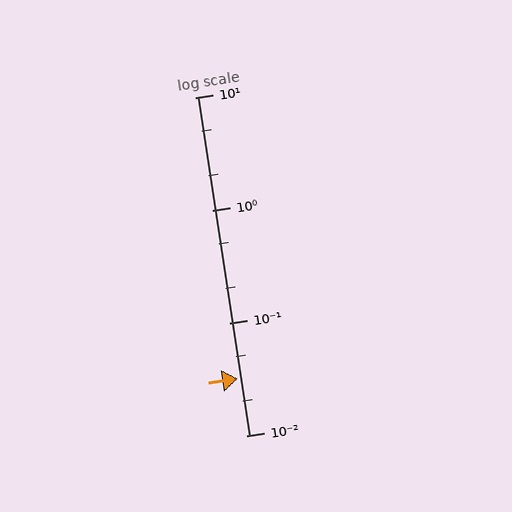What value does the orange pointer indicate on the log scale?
The pointer indicates approximately 0.032.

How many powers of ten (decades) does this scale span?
The scale spans 3 decades, from 0.01 to 10.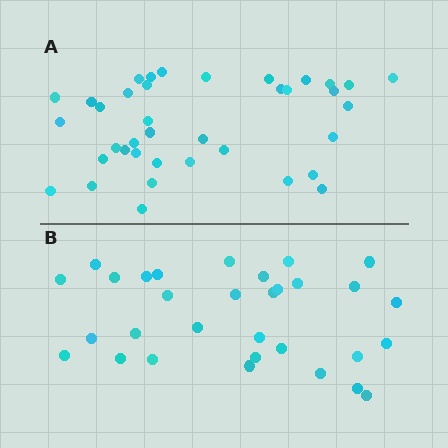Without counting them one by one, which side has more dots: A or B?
Region A (the top region) has more dots.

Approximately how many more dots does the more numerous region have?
Region A has roughly 8 or so more dots than region B.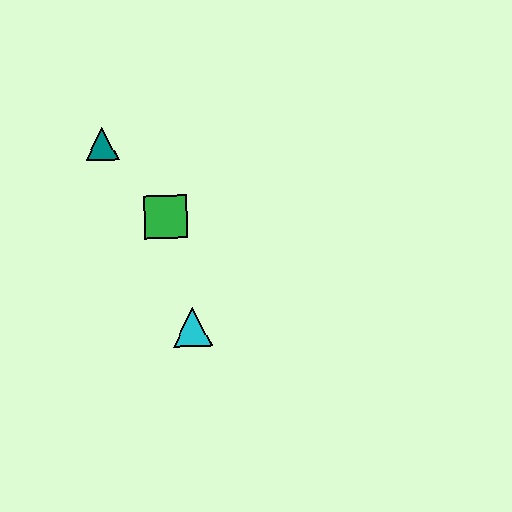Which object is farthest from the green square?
The cyan triangle is farthest from the green square.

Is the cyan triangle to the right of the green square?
Yes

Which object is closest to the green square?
The teal triangle is closest to the green square.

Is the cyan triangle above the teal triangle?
No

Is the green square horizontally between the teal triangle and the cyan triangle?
Yes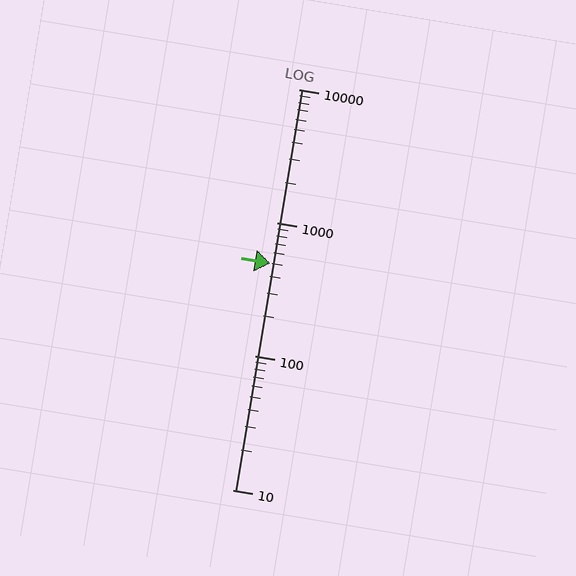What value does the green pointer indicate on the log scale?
The pointer indicates approximately 500.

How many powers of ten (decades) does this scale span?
The scale spans 3 decades, from 10 to 10000.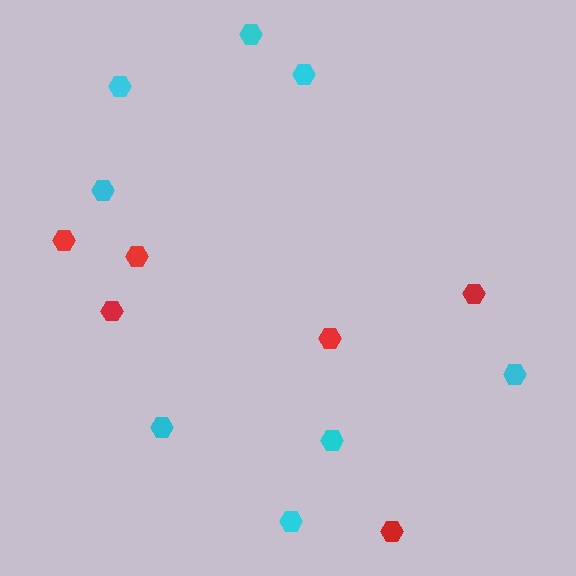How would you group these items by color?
There are 2 groups: one group of cyan hexagons (8) and one group of red hexagons (6).